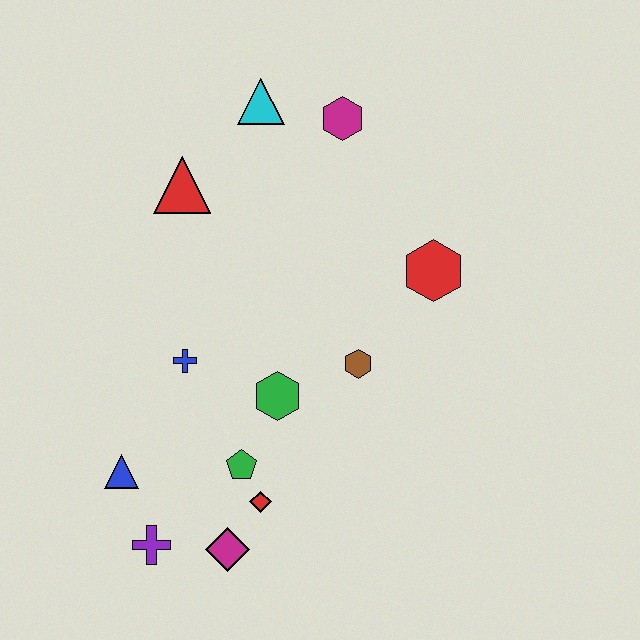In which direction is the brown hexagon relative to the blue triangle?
The brown hexagon is to the right of the blue triangle.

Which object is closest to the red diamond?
The green pentagon is closest to the red diamond.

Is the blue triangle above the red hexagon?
No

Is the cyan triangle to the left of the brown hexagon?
Yes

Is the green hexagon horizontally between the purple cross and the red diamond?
No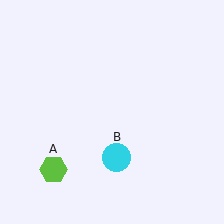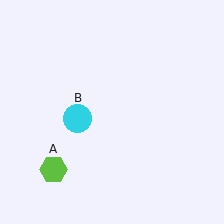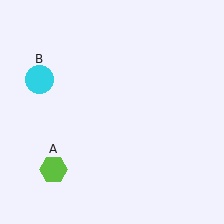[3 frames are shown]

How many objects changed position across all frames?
1 object changed position: cyan circle (object B).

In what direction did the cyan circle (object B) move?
The cyan circle (object B) moved up and to the left.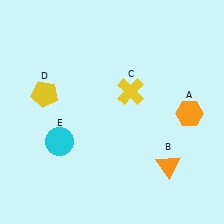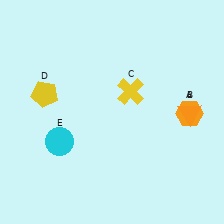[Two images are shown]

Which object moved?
The orange triangle (B) moved up.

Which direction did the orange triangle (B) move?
The orange triangle (B) moved up.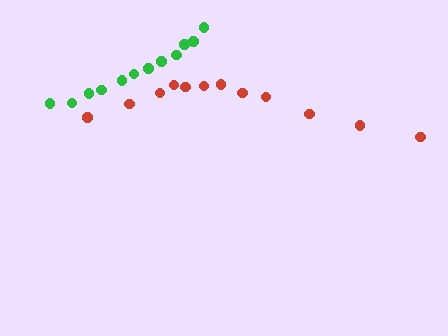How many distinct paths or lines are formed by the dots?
There are 2 distinct paths.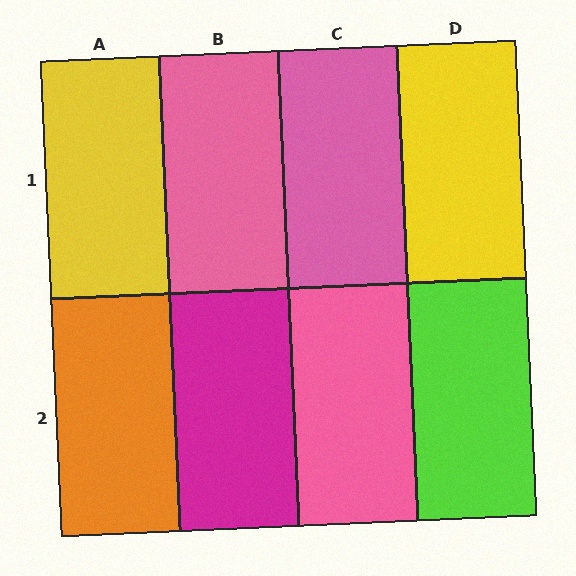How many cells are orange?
1 cell is orange.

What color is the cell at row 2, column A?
Orange.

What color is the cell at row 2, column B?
Magenta.